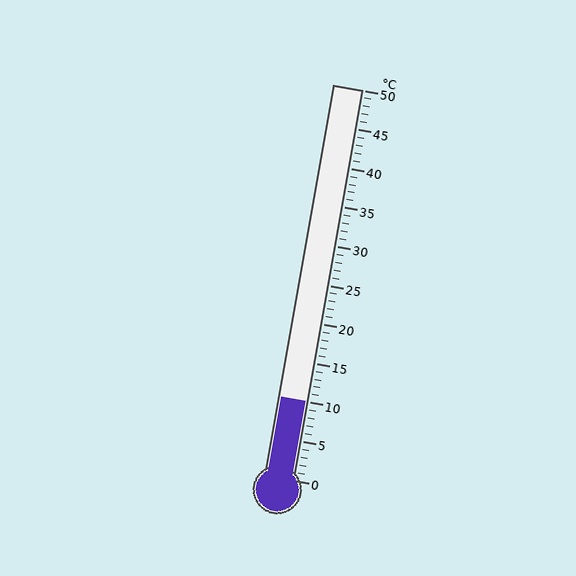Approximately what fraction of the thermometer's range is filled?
The thermometer is filled to approximately 20% of its range.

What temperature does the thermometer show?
The thermometer shows approximately 10°C.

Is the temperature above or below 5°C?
The temperature is above 5°C.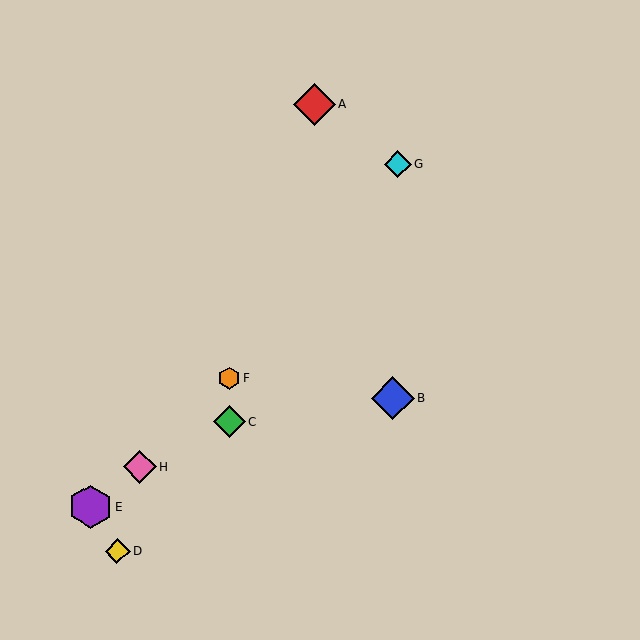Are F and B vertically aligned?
No, F is at x≈229 and B is at x≈392.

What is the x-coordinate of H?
Object H is at x≈139.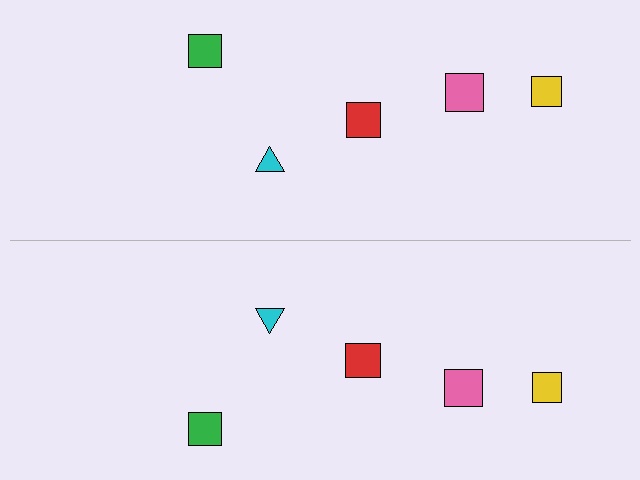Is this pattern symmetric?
Yes, this pattern has bilateral (reflection) symmetry.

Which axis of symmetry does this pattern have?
The pattern has a horizontal axis of symmetry running through the center of the image.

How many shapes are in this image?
There are 10 shapes in this image.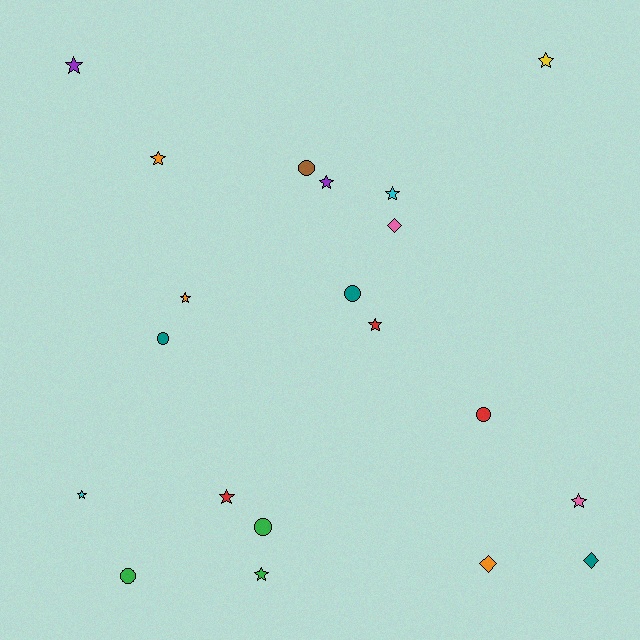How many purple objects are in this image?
There are 2 purple objects.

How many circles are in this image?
There are 6 circles.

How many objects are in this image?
There are 20 objects.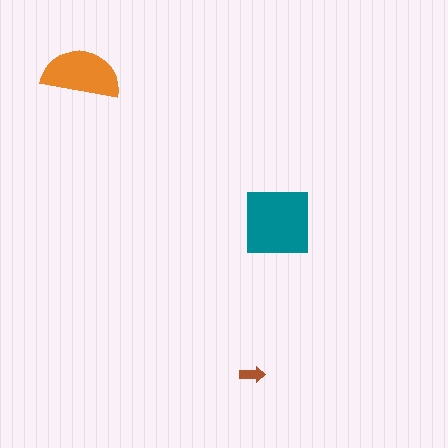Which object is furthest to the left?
The orange semicircle is leftmost.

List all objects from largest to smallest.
The teal square, the orange semicircle, the brown arrow.